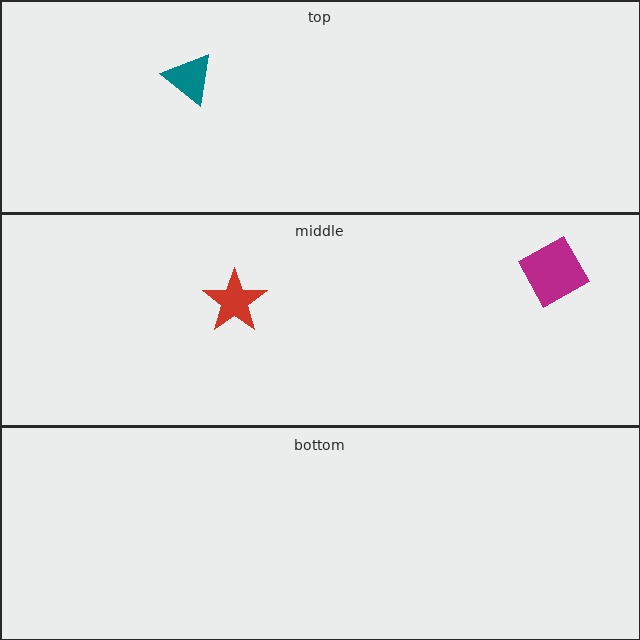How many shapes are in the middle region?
2.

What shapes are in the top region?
The teal triangle.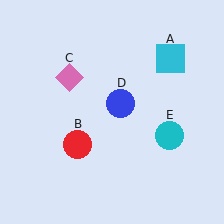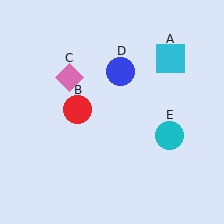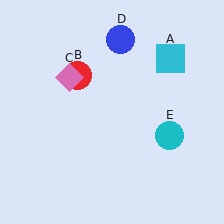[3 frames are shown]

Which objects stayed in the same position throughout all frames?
Cyan square (object A) and pink diamond (object C) and cyan circle (object E) remained stationary.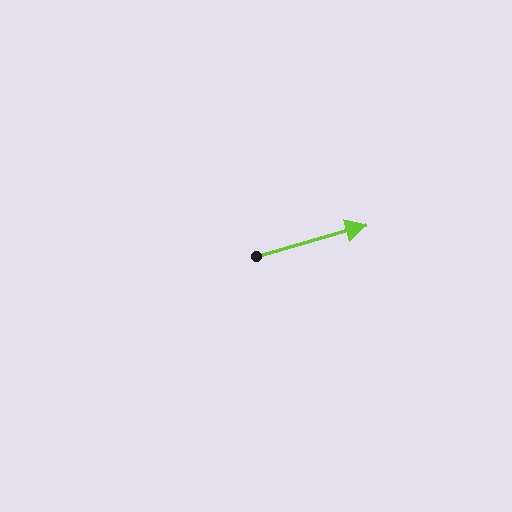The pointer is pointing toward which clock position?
Roughly 2 o'clock.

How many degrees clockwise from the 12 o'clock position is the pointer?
Approximately 74 degrees.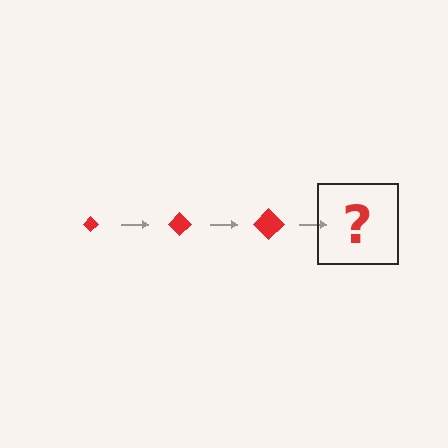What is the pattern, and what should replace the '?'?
The pattern is that the diamond gets progressively larger each step. The '?' should be a red diamond, larger than the previous one.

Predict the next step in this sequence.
The next step is a red diamond, larger than the previous one.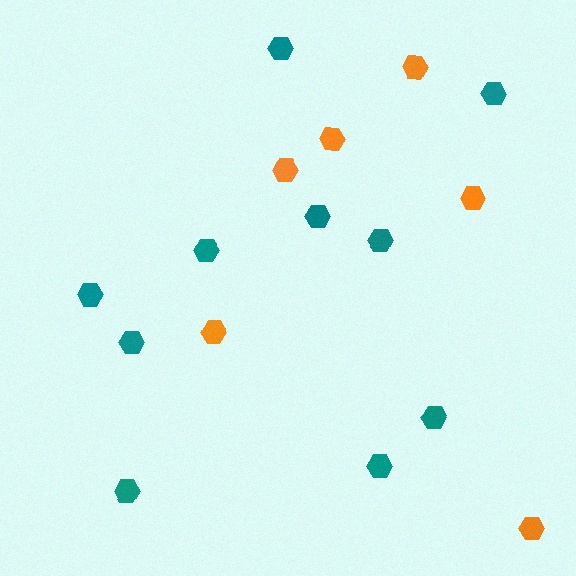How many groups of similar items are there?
There are 2 groups: one group of teal hexagons (10) and one group of orange hexagons (6).